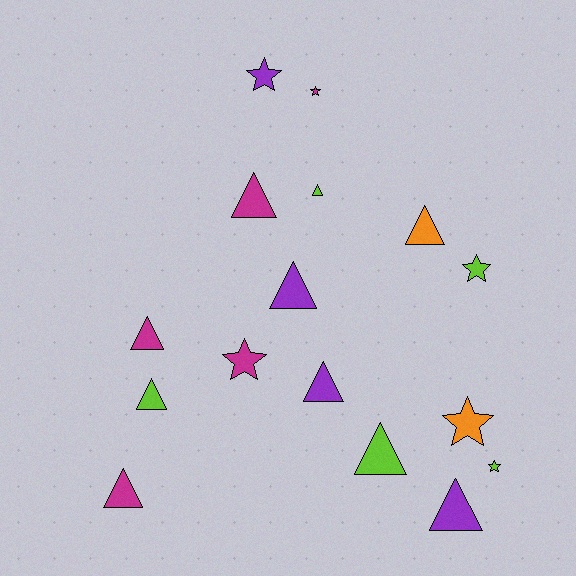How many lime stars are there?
There are 2 lime stars.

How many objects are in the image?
There are 16 objects.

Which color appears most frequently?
Magenta, with 5 objects.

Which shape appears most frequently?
Triangle, with 10 objects.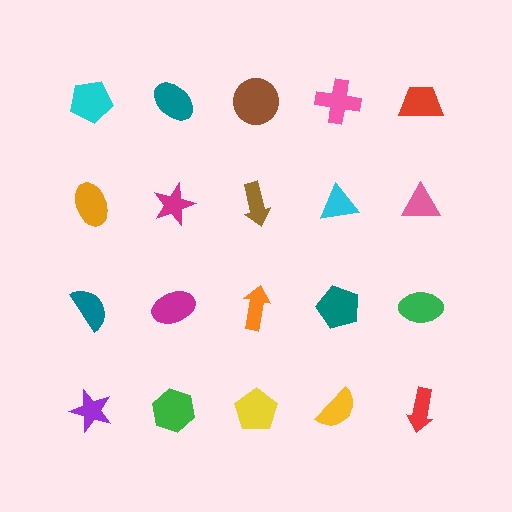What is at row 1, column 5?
A red trapezoid.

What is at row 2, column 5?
A pink triangle.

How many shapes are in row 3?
5 shapes.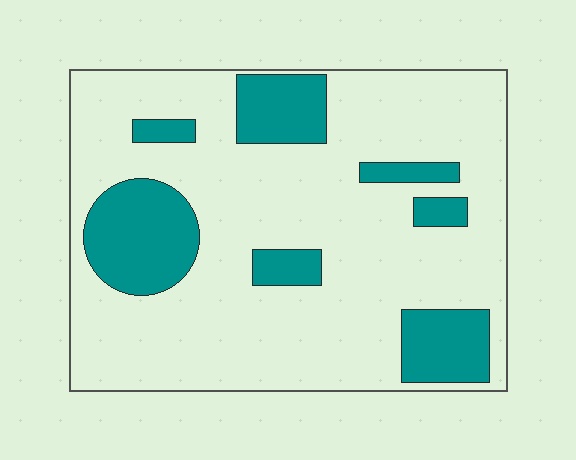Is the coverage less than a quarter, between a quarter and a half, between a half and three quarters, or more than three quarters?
Less than a quarter.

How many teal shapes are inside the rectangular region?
7.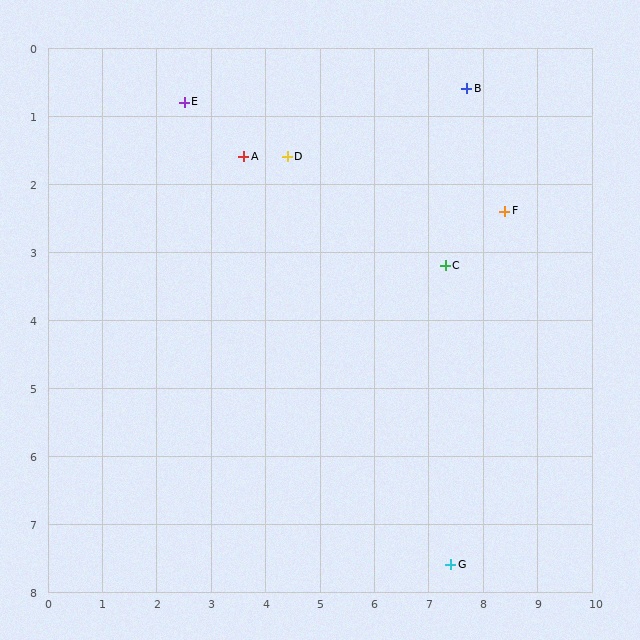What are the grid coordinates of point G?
Point G is at approximately (7.4, 7.6).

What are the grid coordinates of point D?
Point D is at approximately (4.4, 1.6).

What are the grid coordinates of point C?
Point C is at approximately (7.3, 3.2).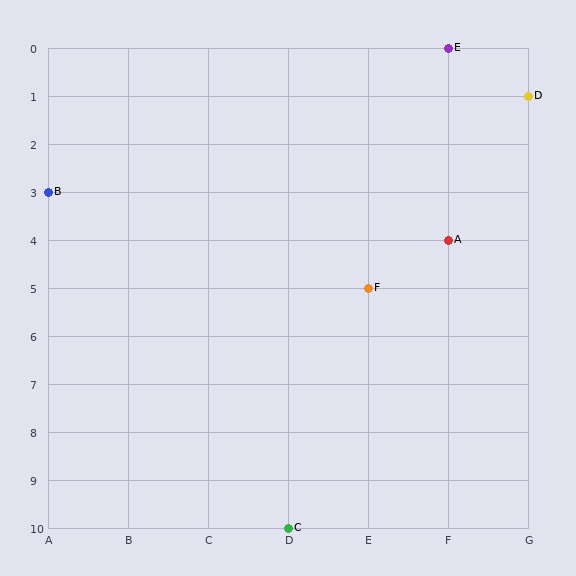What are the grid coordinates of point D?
Point D is at grid coordinates (G, 1).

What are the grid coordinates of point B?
Point B is at grid coordinates (A, 3).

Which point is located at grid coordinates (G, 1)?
Point D is at (G, 1).